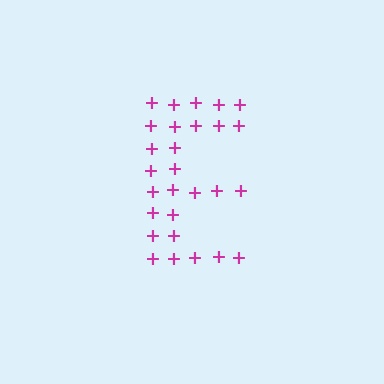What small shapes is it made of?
It is made of small plus signs.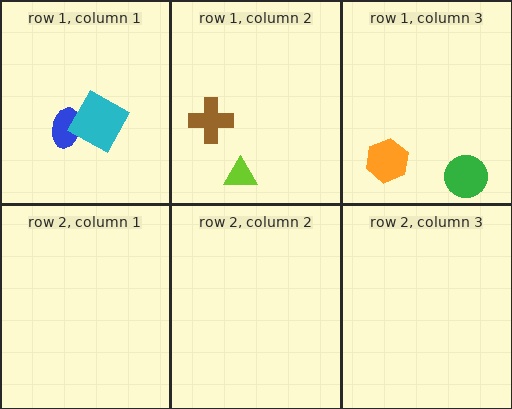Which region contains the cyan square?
The row 1, column 1 region.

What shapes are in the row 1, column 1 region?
The blue ellipse, the cyan square.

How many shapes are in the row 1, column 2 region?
2.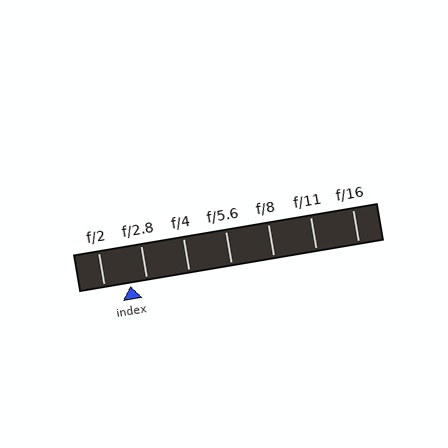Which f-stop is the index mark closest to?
The index mark is closest to f/2.8.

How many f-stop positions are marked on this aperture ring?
There are 7 f-stop positions marked.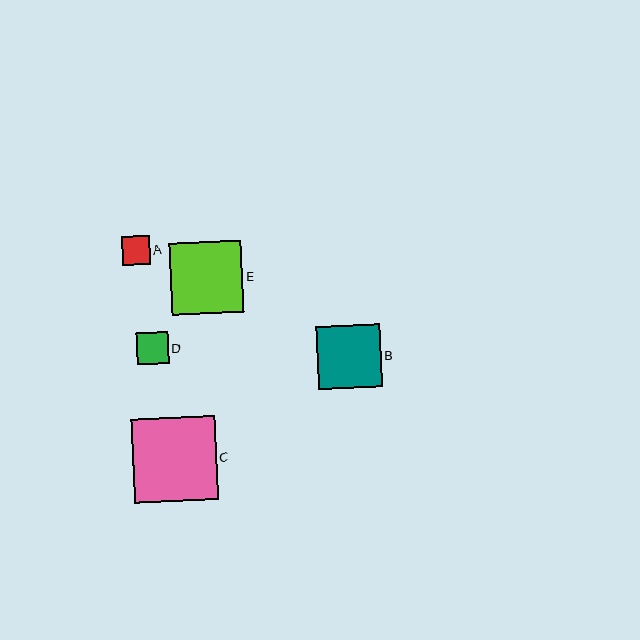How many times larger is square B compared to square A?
Square B is approximately 2.2 times the size of square A.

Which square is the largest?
Square C is the largest with a size of approximately 84 pixels.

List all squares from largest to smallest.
From largest to smallest: C, E, B, D, A.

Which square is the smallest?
Square A is the smallest with a size of approximately 28 pixels.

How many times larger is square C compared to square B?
Square C is approximately 1.3 times the size of square B.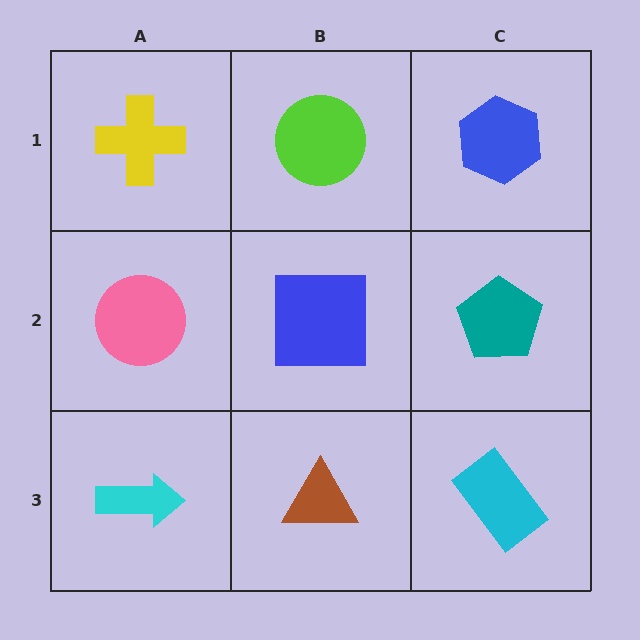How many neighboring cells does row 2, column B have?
4.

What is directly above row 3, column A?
A pink circle.